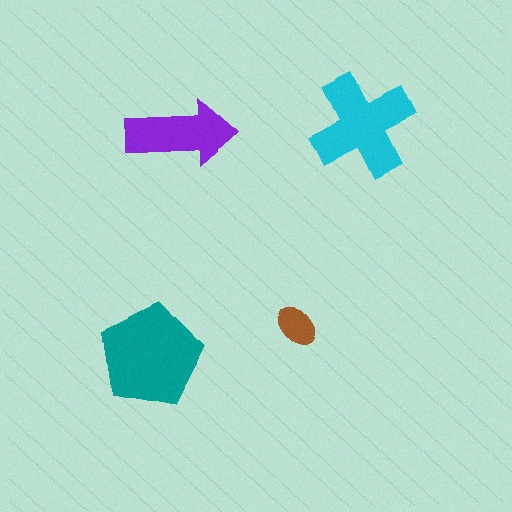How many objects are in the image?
There are 4 objects in the image.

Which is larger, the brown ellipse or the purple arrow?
The purple arrow.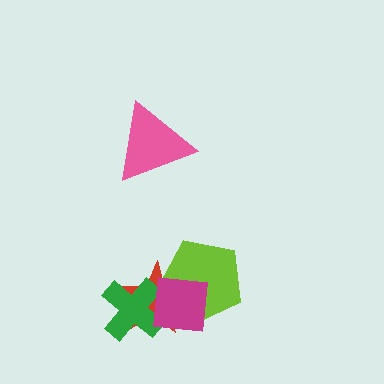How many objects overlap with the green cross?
2 objects overlap with the green cross.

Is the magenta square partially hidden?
No, no other shape covers it.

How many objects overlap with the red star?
3 objects overlap with the red star.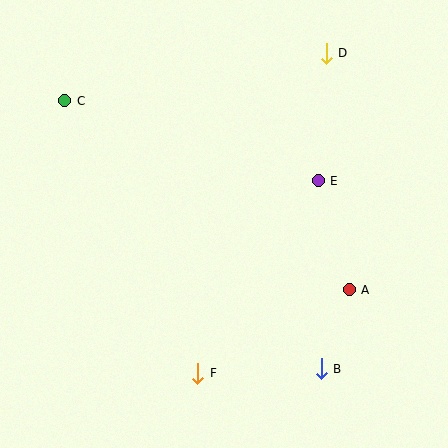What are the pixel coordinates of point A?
Point A is at (349, 290).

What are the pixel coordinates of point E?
Point E is at (318, 181).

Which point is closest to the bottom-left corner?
Point F is closest to the bottom-left corner.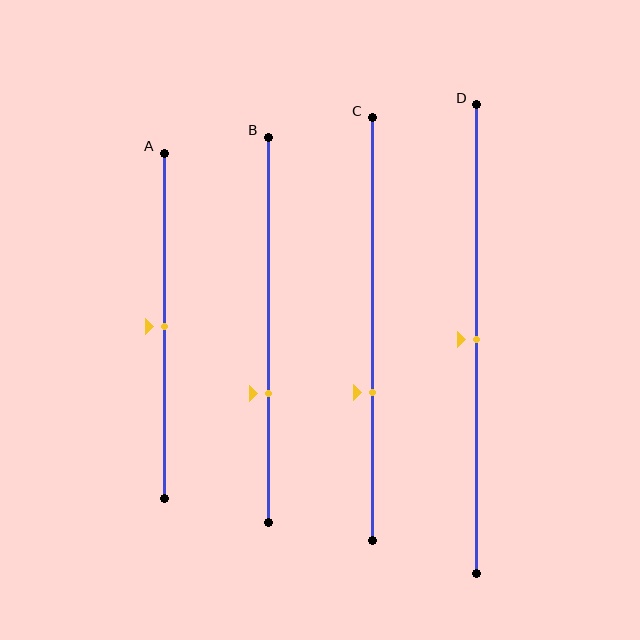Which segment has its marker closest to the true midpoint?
Segment A has its marker closest to the true midpoint.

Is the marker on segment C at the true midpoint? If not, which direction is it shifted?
No, the marker on segment C is shifted downward by about 15% of the segment length.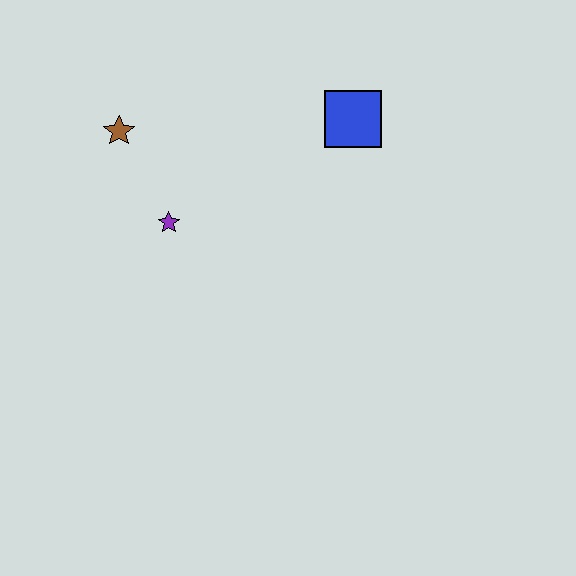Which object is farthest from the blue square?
The brown star is farthest from the blue square.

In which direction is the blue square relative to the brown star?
The blue square is to the right of the brown star.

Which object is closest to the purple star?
The brown star is closest to the purple star.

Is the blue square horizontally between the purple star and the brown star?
No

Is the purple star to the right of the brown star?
Yes